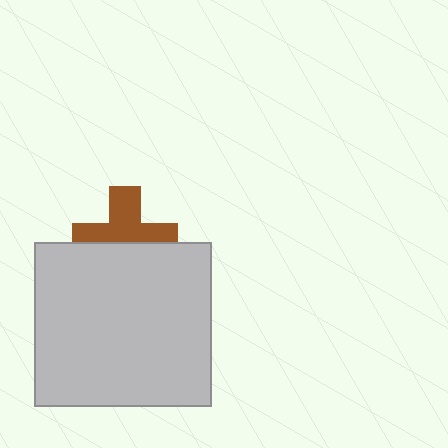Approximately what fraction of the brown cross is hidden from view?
Roughly 46% of the brown cross is hidden behind the light gray rectangle.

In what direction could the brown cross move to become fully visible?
The brown cross could move up. That would shift it out from behind the light gray rectangle entirely.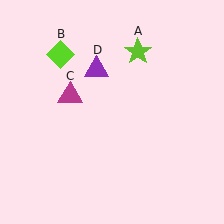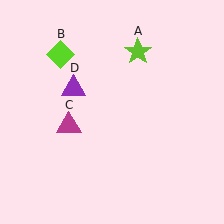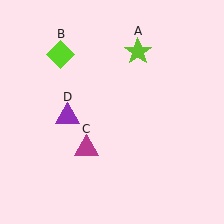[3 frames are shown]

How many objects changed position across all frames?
2 objects changed position: magenta triangle (object C), purple triangle (object D).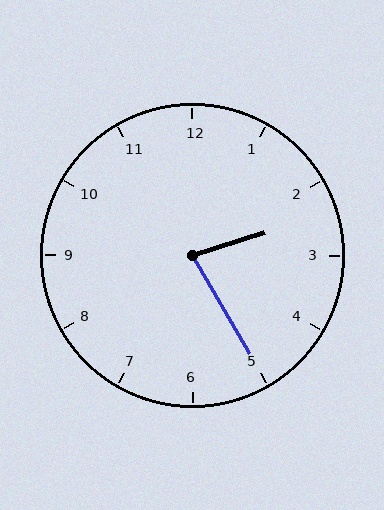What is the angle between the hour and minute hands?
Approximately 78 degrees.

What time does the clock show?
2:25.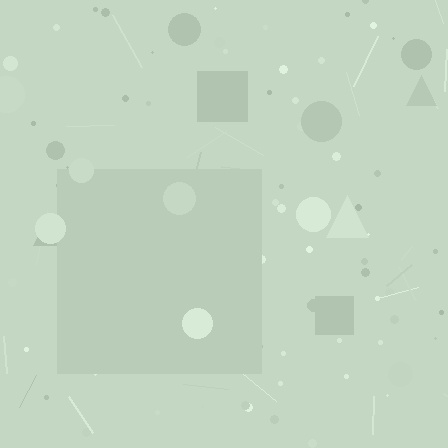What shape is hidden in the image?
A square is hidden in the image.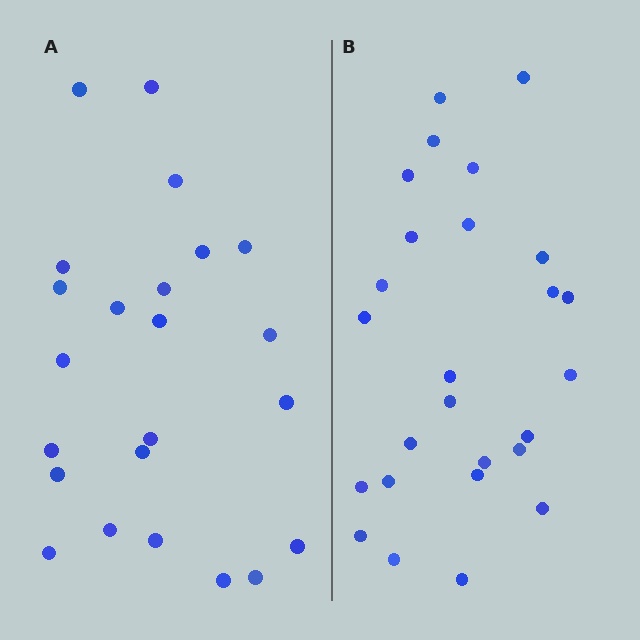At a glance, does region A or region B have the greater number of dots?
Region B (the right region) has more dots.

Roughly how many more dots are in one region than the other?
Region B has just a few more — roughly 2 or 3 more dots than region A.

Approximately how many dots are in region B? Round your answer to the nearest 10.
About 30 dots. (The exact count is 26, which rounds to 30.)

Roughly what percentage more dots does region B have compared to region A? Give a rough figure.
About 15% more.